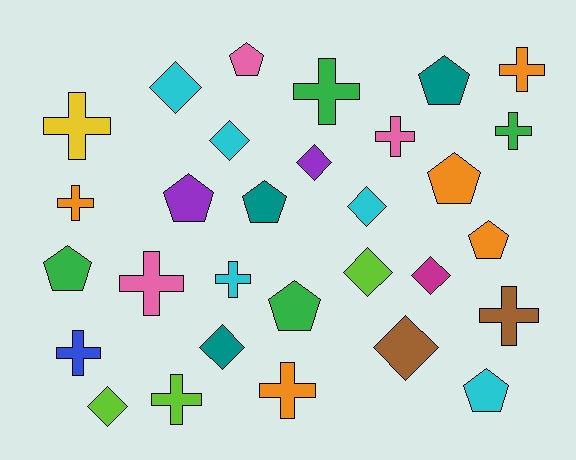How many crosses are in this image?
There are 12 crosses.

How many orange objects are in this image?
There are 5 orange objects.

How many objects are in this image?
There are 30 objects.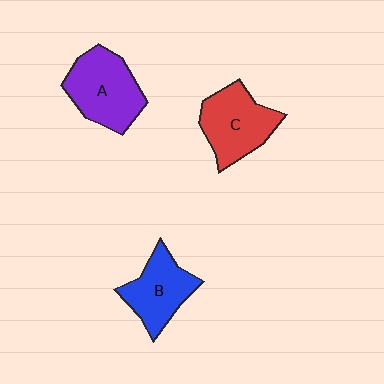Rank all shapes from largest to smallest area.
From largest to smallest: A (purple), C (red), B (blue).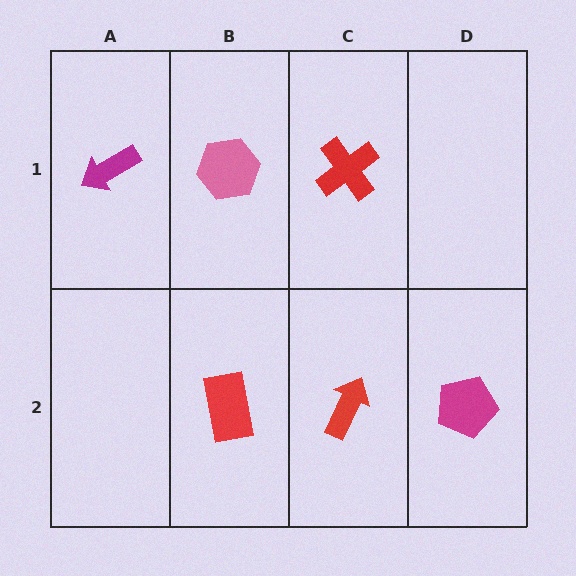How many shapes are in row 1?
3 shapes.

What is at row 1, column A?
A magenta arrow.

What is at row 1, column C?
A red cross.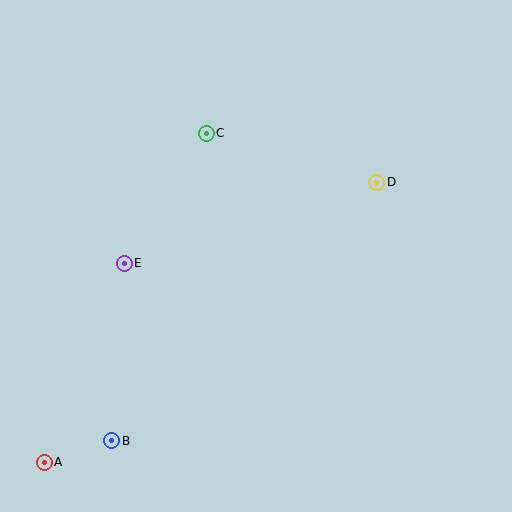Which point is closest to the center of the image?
Point E at (124, 263) is closest to the center.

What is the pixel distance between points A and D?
The distance between A and D is 434 pixels.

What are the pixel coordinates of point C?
Point C is at (206, 133).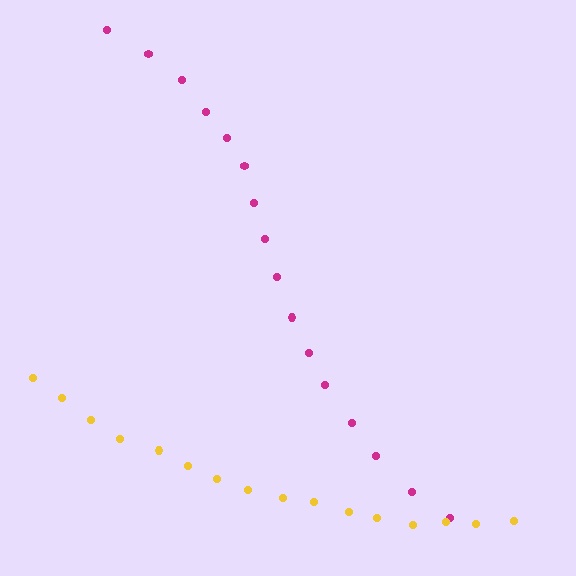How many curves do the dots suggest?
There are 2 distinct paths.